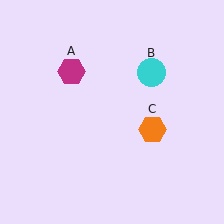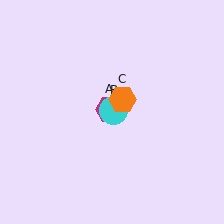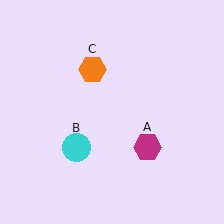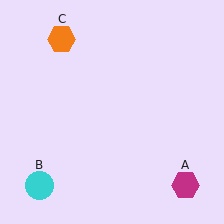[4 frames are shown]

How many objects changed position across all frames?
3 objects changed position: magenta hexagon (object A), cyan circle (object B), orange hexagon (object C).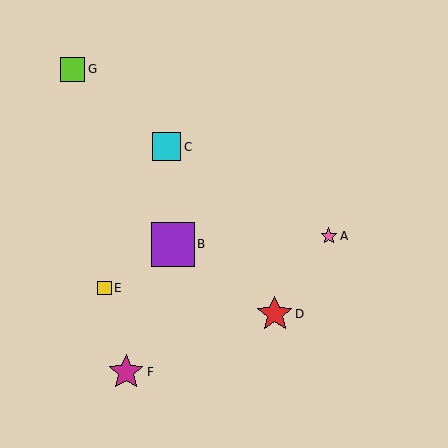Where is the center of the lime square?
The center of the lime square is at (73, 69).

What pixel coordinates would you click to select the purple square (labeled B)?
Click at (173, 244) to select the purple square B.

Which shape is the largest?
The purple square (labeled B) is the largest.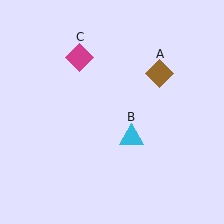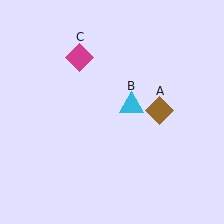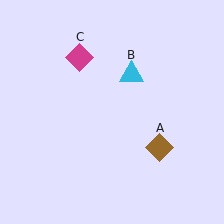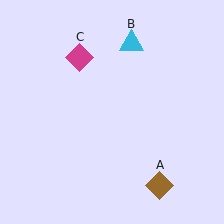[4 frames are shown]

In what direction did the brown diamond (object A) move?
The brown diamond (object A) moved down.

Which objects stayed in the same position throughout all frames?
Magenta diamond (object C) remained stationary.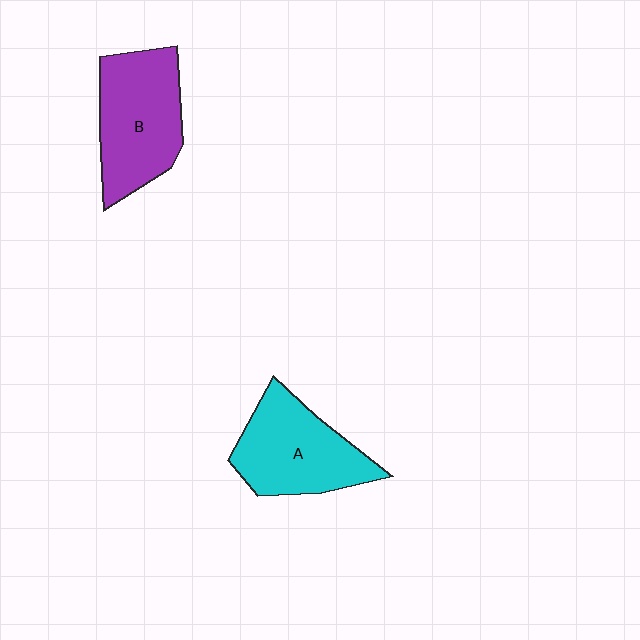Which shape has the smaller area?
Shape A (cyan).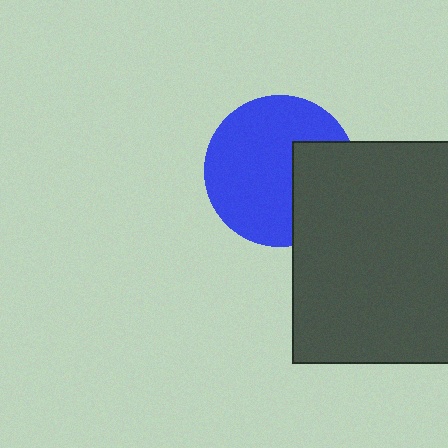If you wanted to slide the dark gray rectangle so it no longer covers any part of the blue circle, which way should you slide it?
Slide it right — that is the most direct way to separate the two shapes.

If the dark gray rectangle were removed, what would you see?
You would see the complete blue circle.